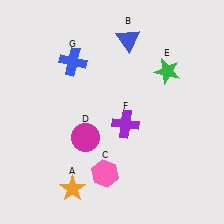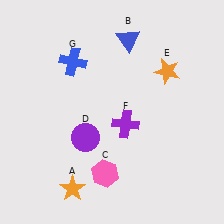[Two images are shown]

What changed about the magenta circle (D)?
In Image 1, D is magenta. In Image 2, it changed to purple.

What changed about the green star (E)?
In Image 1, E is green. In Image 2, it changed to orange.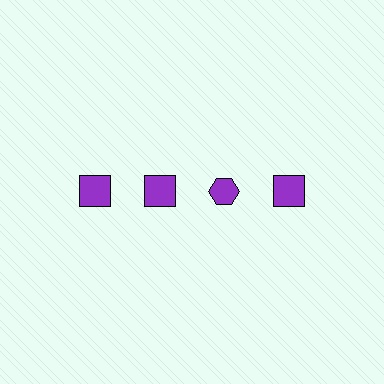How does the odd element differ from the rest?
It has a different shape: hexagon instead of square.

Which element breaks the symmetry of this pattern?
The purple hexagon in the top row, center column breaks the symmetry. All other shapes are purple squares.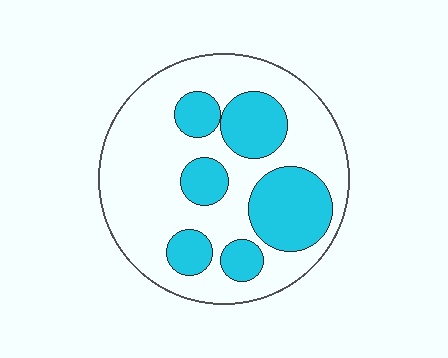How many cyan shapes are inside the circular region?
6.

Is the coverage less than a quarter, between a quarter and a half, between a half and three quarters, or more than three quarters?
Between a quarter and a half.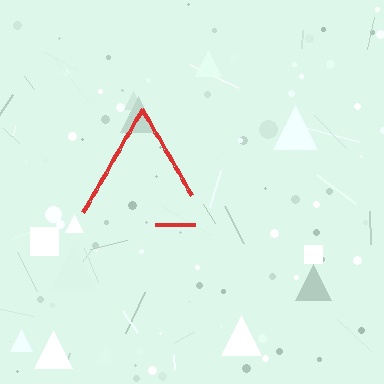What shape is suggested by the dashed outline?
The dashed outline suggests a triangle.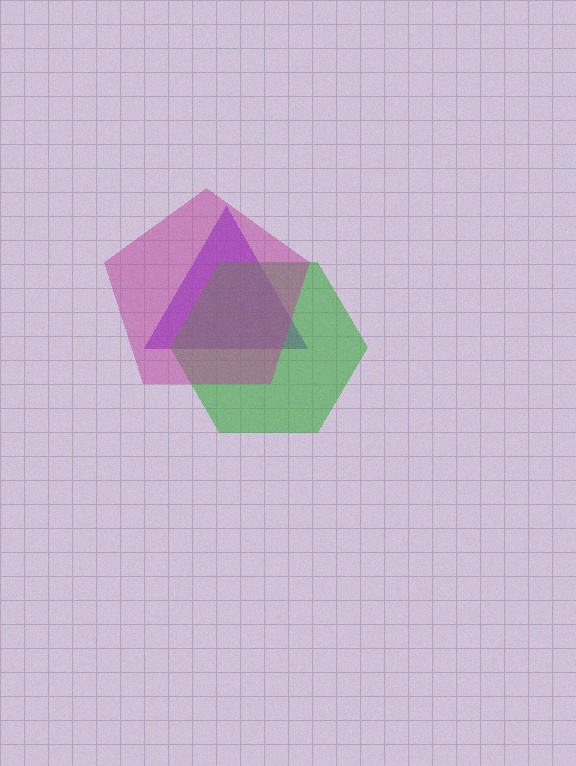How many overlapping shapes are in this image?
There are 3 overlapping shapes in the image.